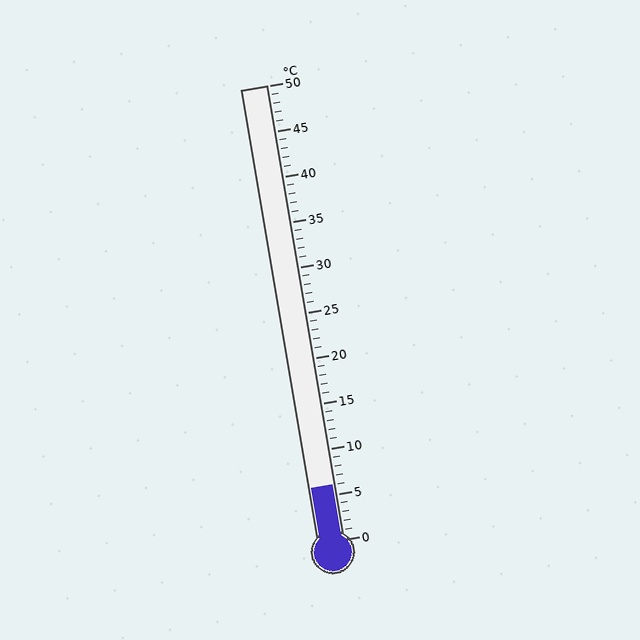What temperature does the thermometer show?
The thermometer shows approximately 6°C.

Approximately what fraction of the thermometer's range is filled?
The thermometer is filled to approximately 10% of its range.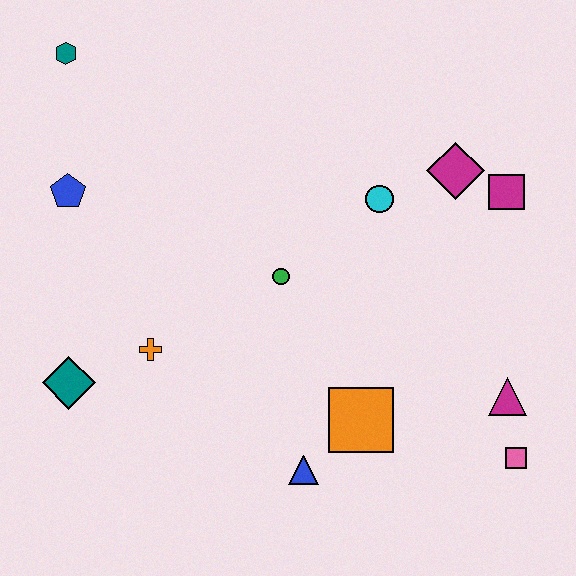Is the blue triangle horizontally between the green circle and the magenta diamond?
Yes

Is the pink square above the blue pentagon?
No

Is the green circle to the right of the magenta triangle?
No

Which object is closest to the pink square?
The magenta triangle is closest to the pink square.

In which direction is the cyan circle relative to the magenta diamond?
The cyan circle is to the left of the magenta diamond.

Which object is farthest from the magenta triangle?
The teal hexagon is farthest from the magenta triangle.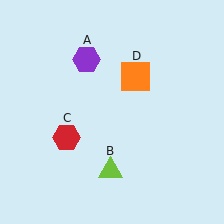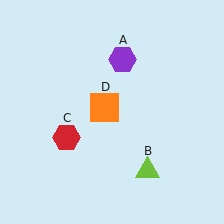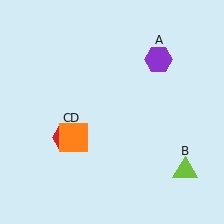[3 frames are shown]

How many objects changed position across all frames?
3 objects changed position: purple hexagon (object A), lime triangle (object B), orange square (object D).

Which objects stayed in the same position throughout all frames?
Red hexagon (object C) remained stationary.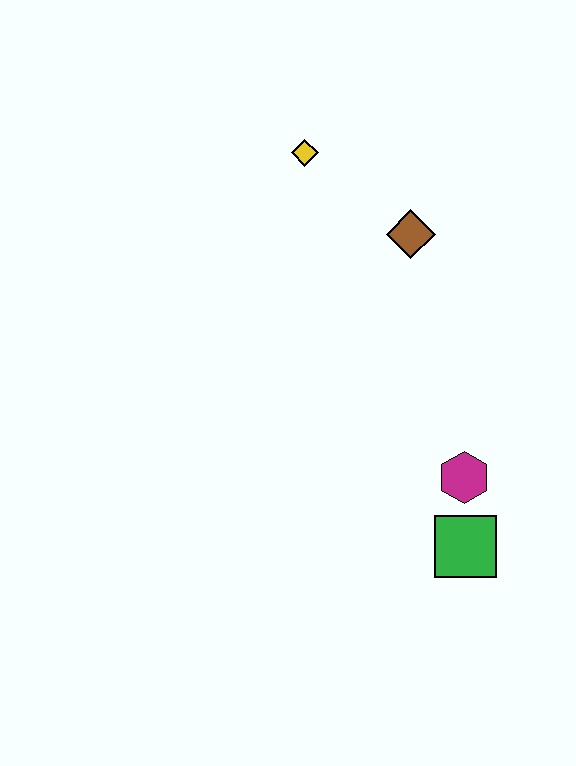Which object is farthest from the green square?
The yellow diamond is farthest from the green square.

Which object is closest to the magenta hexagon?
The green square is closest to the magenta hexagon.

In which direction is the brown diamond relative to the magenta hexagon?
The brown diamond is above the magenta hexagon.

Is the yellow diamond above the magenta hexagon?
Yes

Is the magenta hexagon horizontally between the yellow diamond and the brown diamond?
No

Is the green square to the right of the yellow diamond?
Yes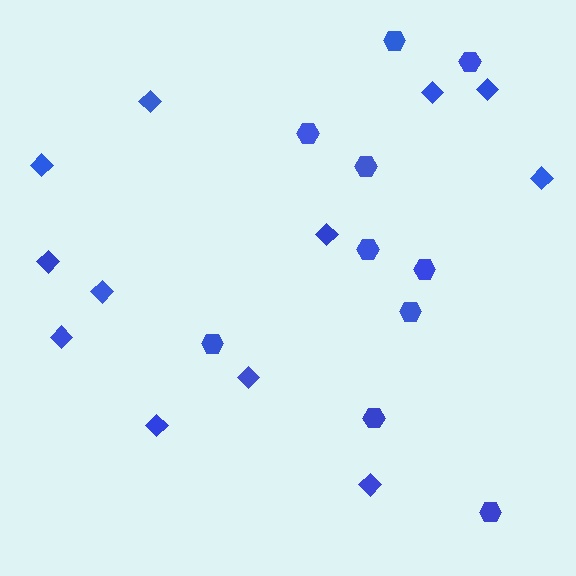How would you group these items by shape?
There are 2 groups: one group of diamonds (12) and one group of hexagons (10).